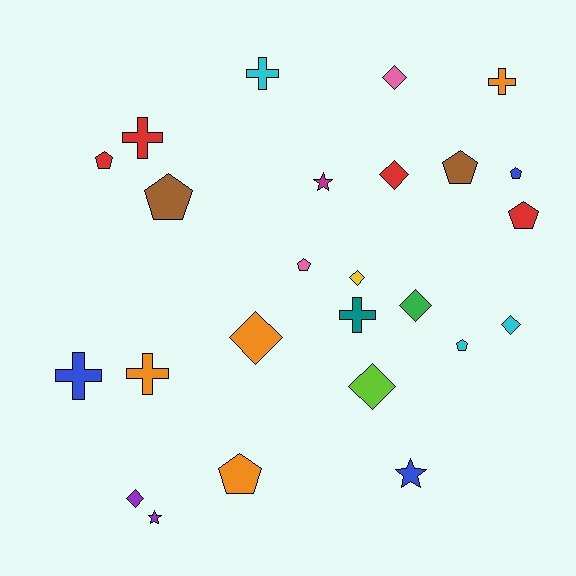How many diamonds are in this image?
There are 8 diamonds.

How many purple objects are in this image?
There are 2 purple objects.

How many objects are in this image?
There are 25 objects.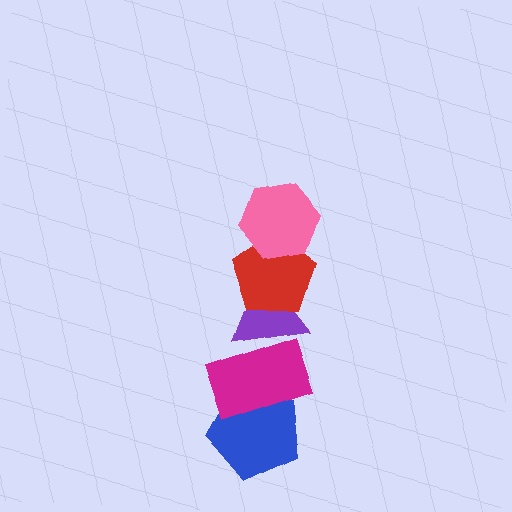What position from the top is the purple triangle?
The purple triangle is 3rd from the top.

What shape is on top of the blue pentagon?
The magenta rectangle is on top of the blue pentagon.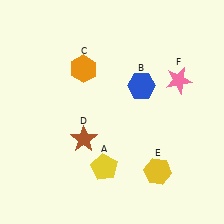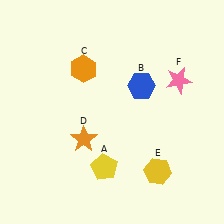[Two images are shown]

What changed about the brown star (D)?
In Image 1, D is brown. In Image 2, it changed to orange.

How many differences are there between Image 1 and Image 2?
There is 1 difference between the two images.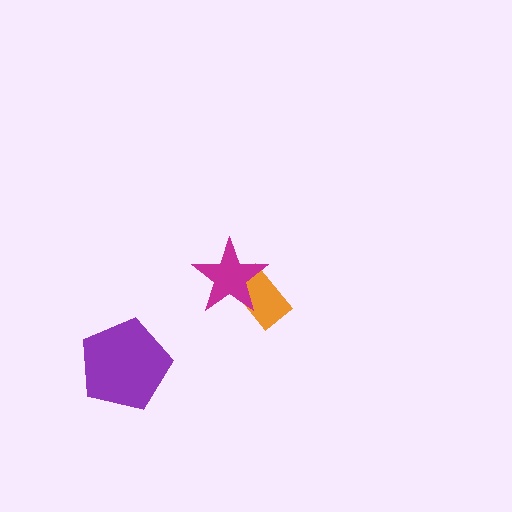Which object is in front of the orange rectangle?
The magenta star is in front of the orange rectangle.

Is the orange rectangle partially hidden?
Yes, it is partially covered by another shape.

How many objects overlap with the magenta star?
1 object overlaps with the magenta star.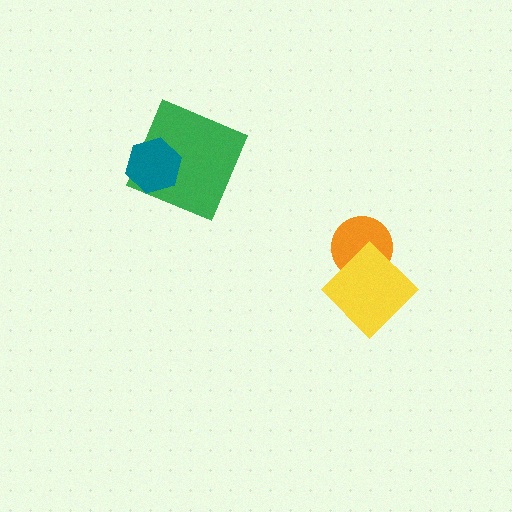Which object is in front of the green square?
The teal hexagon is in front of the green square.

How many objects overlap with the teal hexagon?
1 object overlaps with the teal hexagon.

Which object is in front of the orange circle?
The yellow diamond is in front of the orange circle.